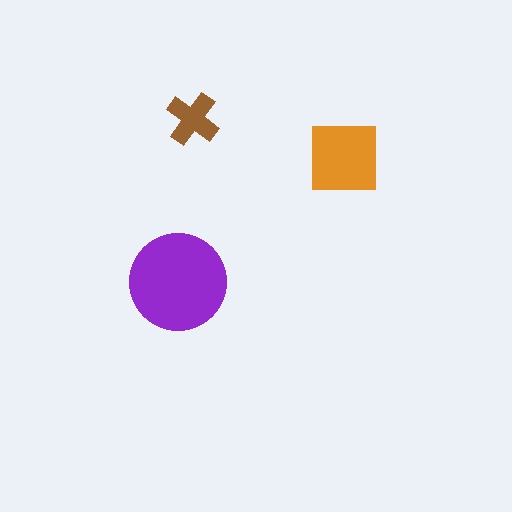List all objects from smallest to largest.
The brown cross, the orange square, the purple circle.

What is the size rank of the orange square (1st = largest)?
2nd.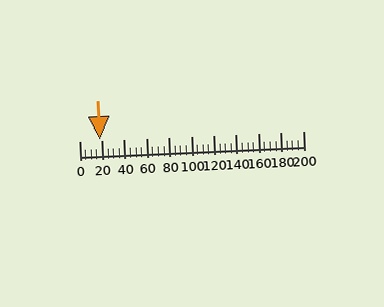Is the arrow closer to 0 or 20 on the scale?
The arrow is closer to 20.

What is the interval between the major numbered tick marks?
The major tick marks are spaced 20 units apart.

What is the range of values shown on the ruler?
The ruler shows values from 0 to 200.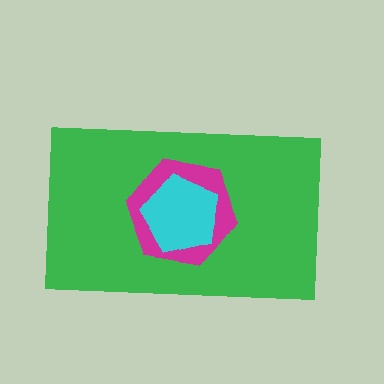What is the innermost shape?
The cyan pentagon.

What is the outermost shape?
The green rectangle.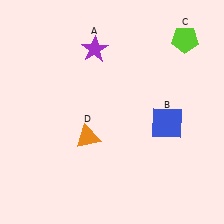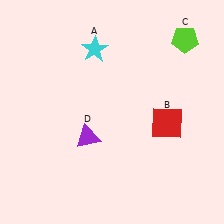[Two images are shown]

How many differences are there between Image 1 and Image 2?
There are 3 differences between the two images.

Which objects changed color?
A changed from purple to cyan. B changed from blue to red. D changed from orange to purple.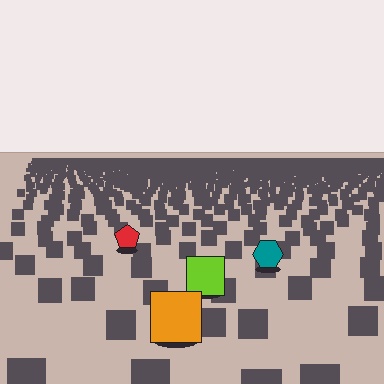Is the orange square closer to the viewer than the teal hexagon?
Yes. The orange square is closer — you can tell from the texture gradient: the ground texture is coarser near it.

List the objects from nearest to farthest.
From nearest to farthest: the orange square, the lime square, the teal hexagon, the red pentagon.